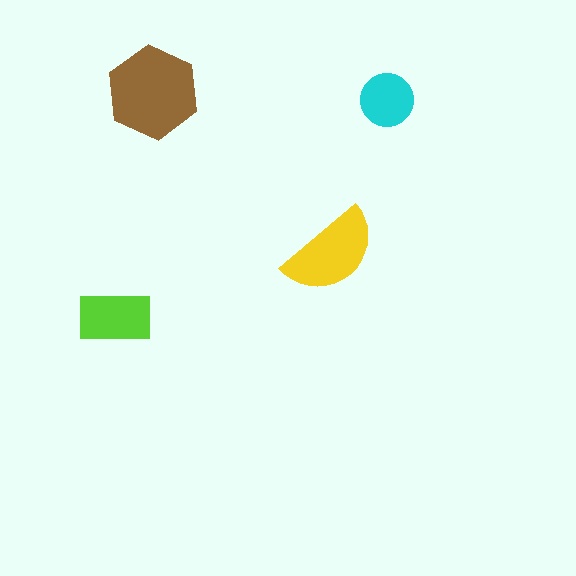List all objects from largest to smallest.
The brown hexagon, the yellow semicircle, the lime rectangle, the cyan circle.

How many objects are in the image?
There are 4 objects in the image.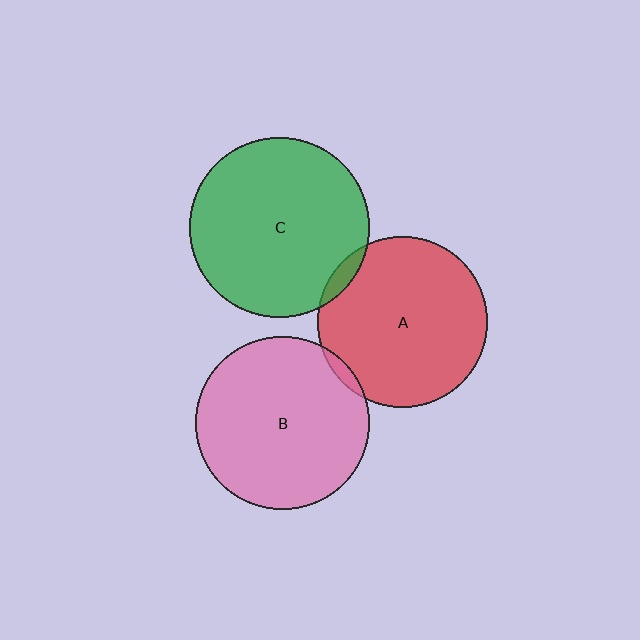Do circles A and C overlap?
Yes.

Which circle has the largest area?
Circle C (green).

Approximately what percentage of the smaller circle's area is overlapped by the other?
Approximately 5%.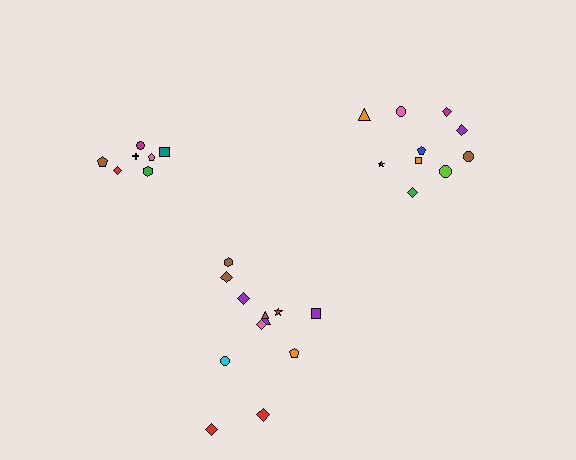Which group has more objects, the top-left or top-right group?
The top-right group.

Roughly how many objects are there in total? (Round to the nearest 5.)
Roughly 30 objects in total.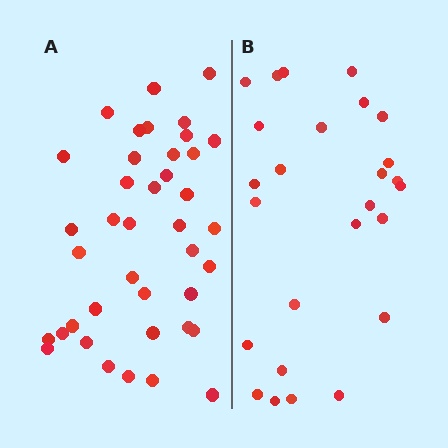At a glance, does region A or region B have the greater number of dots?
Region A (the left region) has more dots.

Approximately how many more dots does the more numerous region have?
Region A has approximately 15 more dots than region B.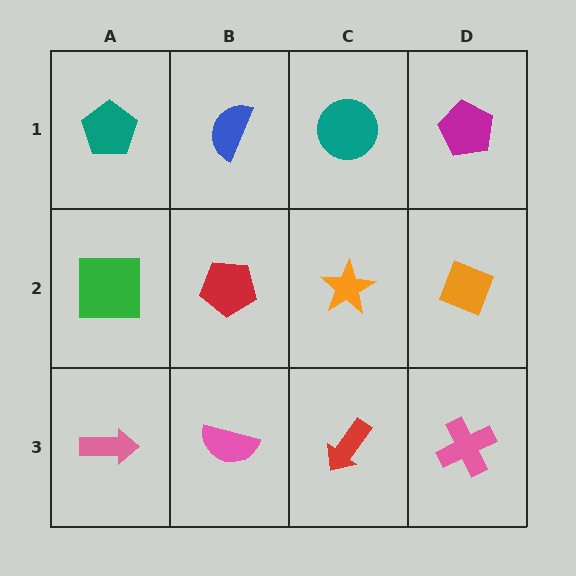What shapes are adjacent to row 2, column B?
A blue semicircle (row 1, column B), a pink semicircle (row 3, column B), a green square (row 2, column A), an orange star (row 2, column C).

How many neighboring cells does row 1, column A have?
2.